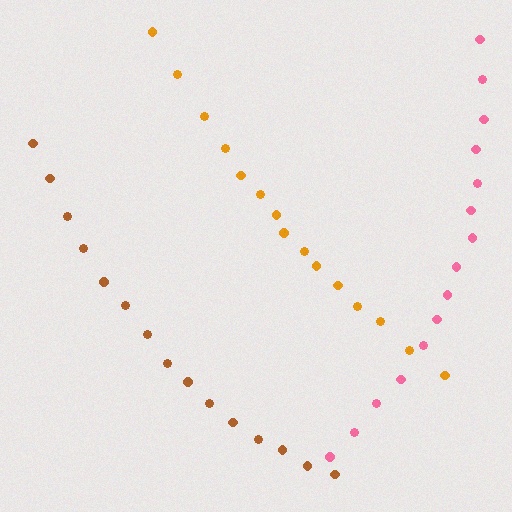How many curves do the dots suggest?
There are 3 distinct paths.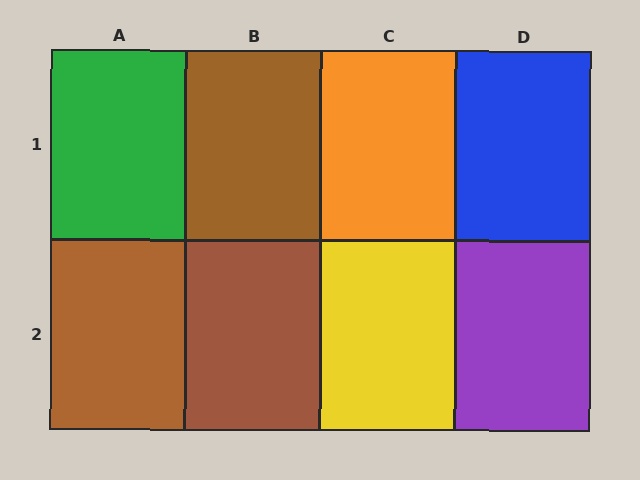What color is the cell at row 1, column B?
Brown.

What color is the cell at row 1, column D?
Blue.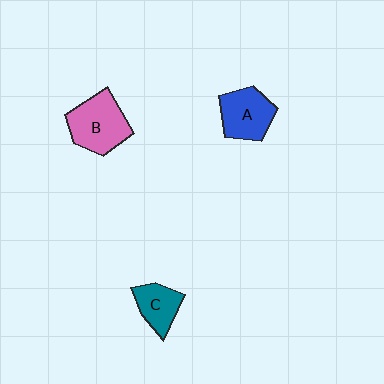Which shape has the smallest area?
Shape C (teal).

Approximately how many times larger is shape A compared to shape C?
Approximately 1.4 times.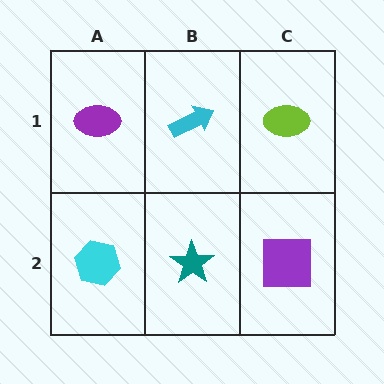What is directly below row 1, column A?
A cyan hexagon.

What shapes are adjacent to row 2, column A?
A purple ellipse (row 1, column A), a teal star (row 2, column B).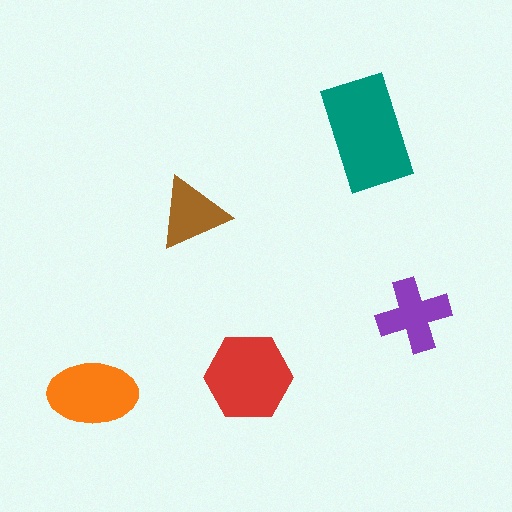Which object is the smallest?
The brown triangle.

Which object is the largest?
The teal rectangle.